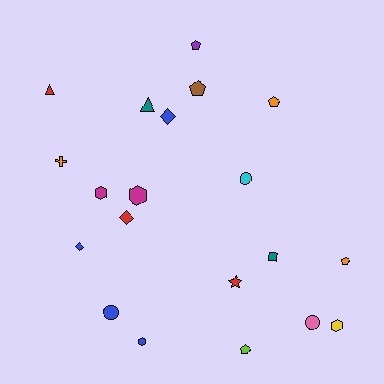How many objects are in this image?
There are 20 objects.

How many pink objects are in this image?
There is 1 pink object.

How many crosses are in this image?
There is 1 cross.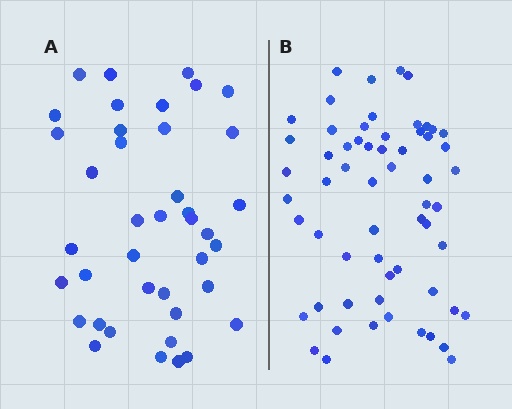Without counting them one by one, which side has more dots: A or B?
Region B (the right region) has more dots.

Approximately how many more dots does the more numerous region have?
Region B has approximately 20 more dots than region A.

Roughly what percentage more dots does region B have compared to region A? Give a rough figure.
About 50% more.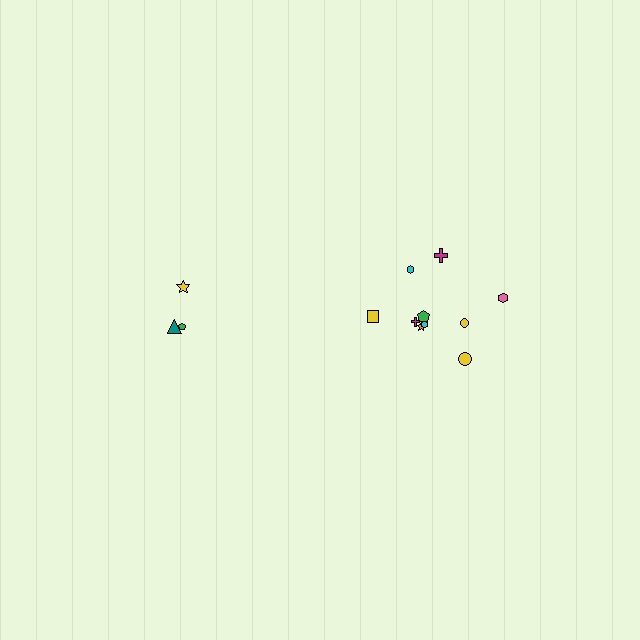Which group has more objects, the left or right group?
The right group.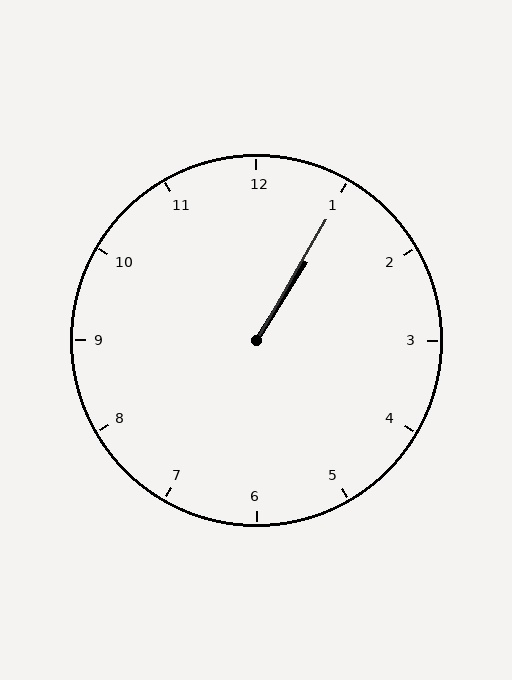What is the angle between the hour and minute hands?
Approximately 2 degrees.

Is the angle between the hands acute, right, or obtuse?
It is acute.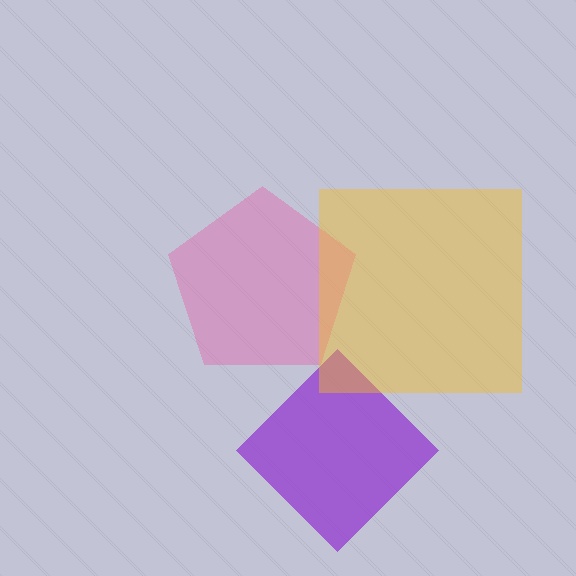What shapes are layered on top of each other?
The layered shapes are: a purple diamond, a pink pentagon, a yellow square.